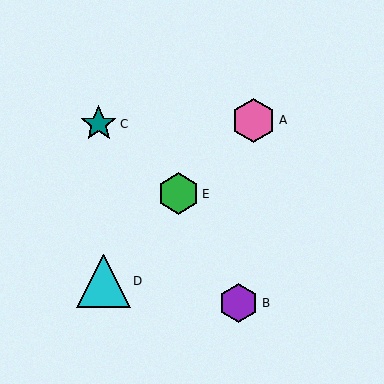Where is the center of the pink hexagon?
The center of the pink hexagon is at (253, 120).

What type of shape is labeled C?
Shape C is a teal star.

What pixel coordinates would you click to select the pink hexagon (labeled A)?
Click at (253, 120) to select the pink hexagon A.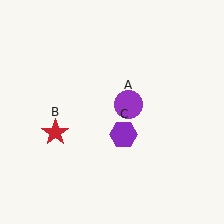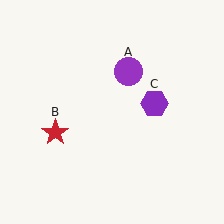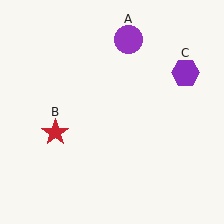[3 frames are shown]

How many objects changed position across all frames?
2 objects changed position: purple circle (object A), purple hexagon (object C).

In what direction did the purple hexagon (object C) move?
The purple hexagon (object C) moved up and to the right.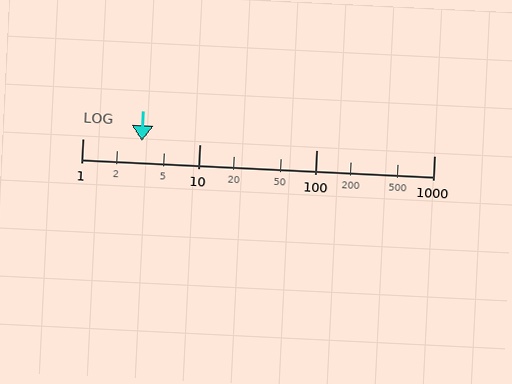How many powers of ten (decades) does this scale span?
The scale spans 3 decades, from 1 to 1000.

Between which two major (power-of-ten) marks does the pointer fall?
The pointer is between 1 and 10.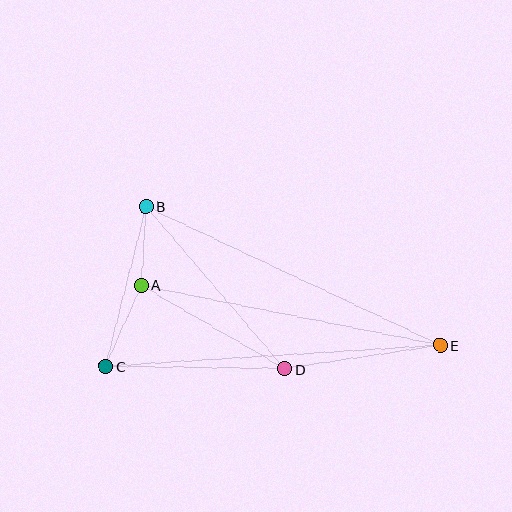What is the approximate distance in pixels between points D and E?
The distance between D and E is approximately 157 pixels.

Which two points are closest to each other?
Points A and B are closest to each other.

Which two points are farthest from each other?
Points C and E are farthest from each other.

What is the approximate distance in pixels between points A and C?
The distance between A and C is approximately 89 pixels.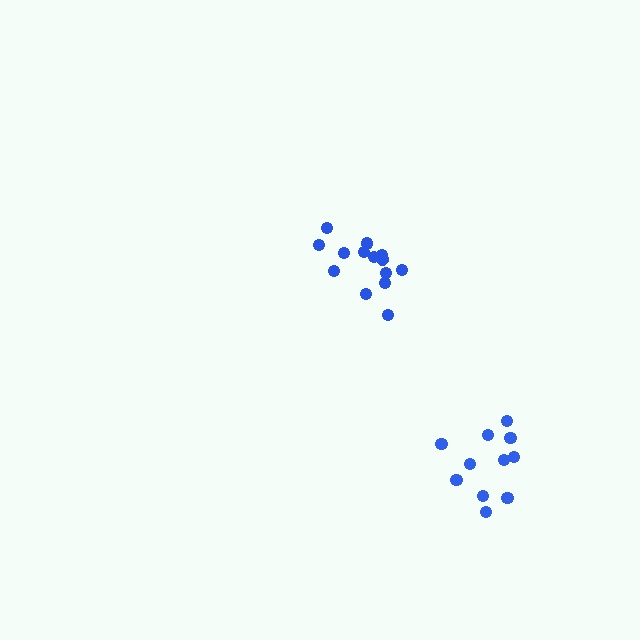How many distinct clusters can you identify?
There are 2 distinct clusters.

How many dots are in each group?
Group 1: 11 dots, Group 2: 14 dots (25 total).